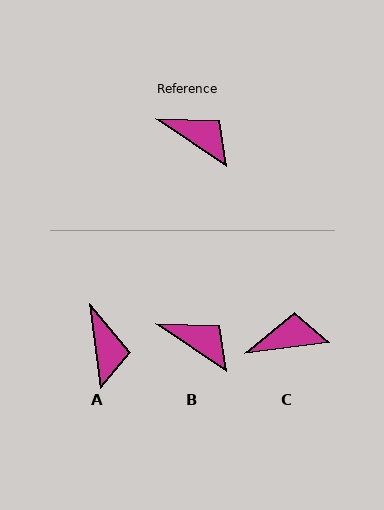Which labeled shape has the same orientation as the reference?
B.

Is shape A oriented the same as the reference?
No, it is off by about 49 degrees.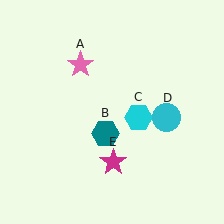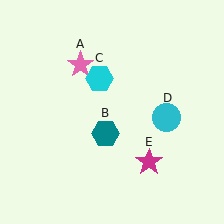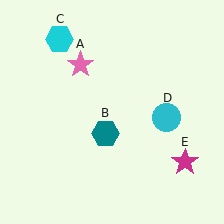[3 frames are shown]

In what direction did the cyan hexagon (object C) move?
The cyan hexagon (object C) moved up and to the left.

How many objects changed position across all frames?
2 objects changed position: cyan hexagon (object C), magenta star (object E).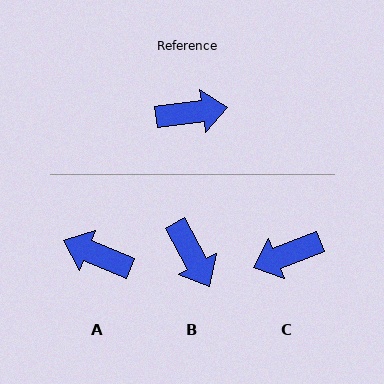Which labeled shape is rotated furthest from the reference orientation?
C, about 166 degrees away.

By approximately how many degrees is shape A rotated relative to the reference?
Approximately 150 degrees counter-clockwise.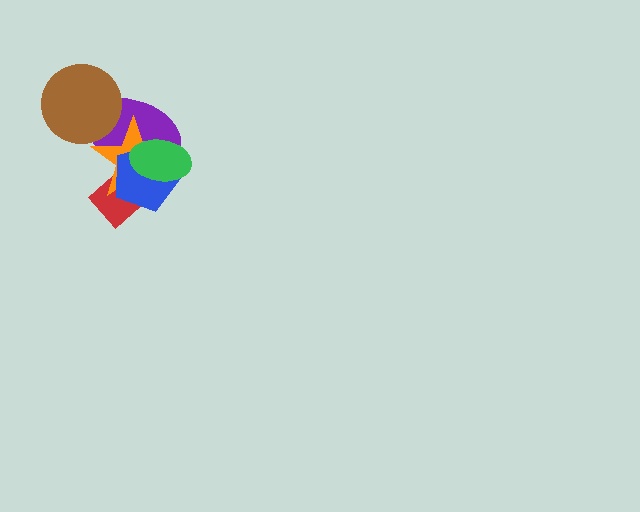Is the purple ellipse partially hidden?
Yes, it is partially covered by another shape.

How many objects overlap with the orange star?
4 objects overlap with the orange star.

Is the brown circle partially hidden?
No, no other shape covers it.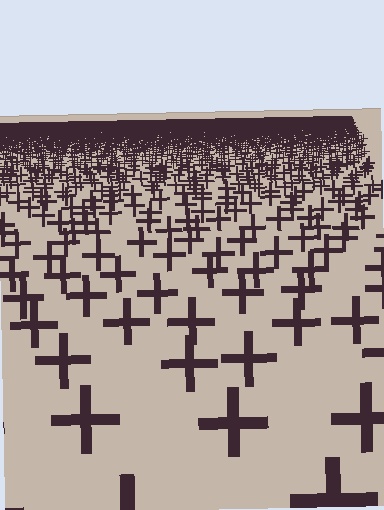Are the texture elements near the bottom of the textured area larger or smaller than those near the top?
Larger. Near the bottom, elements are closer to the viewer and appear at a bigger on-screen size.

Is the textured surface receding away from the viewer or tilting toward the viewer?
The surface is receding away from the viewer. Texture elements get smaller and denser toward the top.